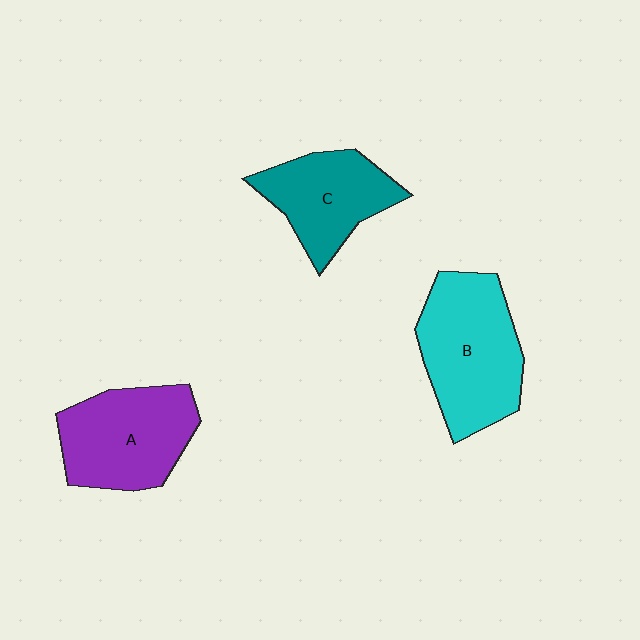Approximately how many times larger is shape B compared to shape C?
Approximately 1.4 times.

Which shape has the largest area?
Shape B (cyan).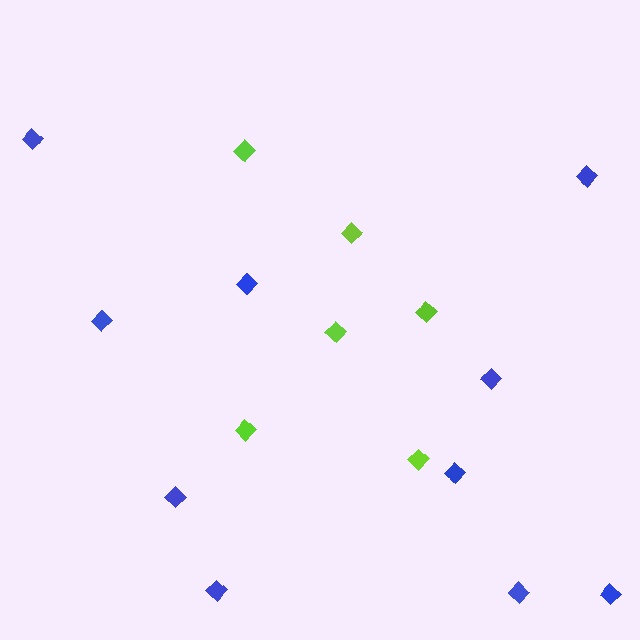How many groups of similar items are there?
There are 2 groups: one group of blue diamonds (10) and one group of lime diamonds (6).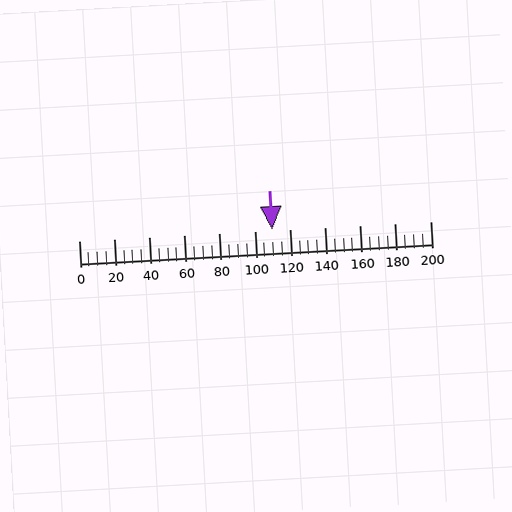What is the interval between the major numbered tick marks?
The major tick marks are spaced 20 units apart.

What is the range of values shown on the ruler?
The ruler shows values from 0 to 200.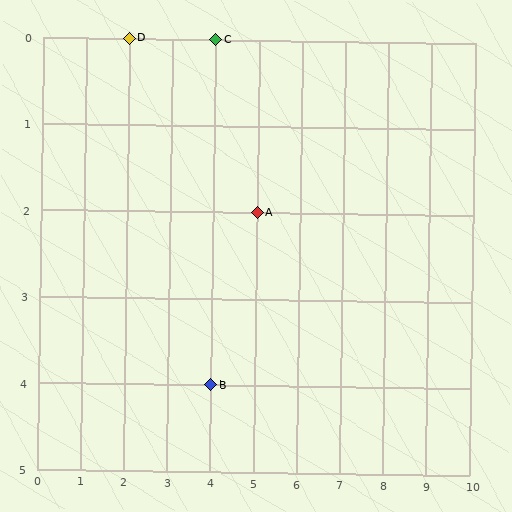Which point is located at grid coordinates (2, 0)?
Point D is at (2, 0).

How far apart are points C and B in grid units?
Points C and B are 4 rows apart.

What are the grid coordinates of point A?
Point A is at grid coordinates (5, 2).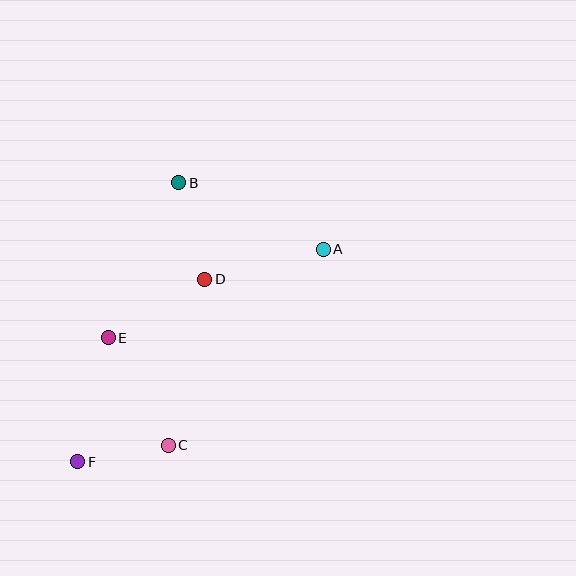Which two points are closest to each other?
Points C and F are closest to each other.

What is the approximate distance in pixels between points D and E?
The distance between D and E is approximately 112 pixels.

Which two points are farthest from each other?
Points A and F are farthest from each other.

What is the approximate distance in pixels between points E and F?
The distance between E and F is approximately 128 pixels.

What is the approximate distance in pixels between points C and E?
The distance between C and E is approximately 123 pixels.